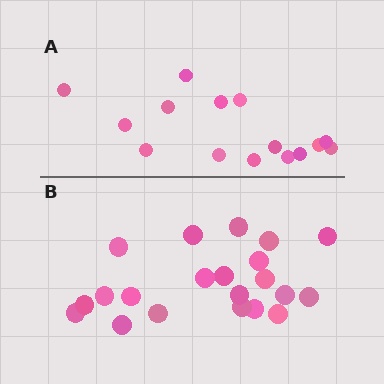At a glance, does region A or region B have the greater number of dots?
Region B (the bottom region) has more dots.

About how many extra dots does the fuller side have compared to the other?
Region B has about 6 more dots than region A.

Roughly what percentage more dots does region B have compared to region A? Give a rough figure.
About 40% more.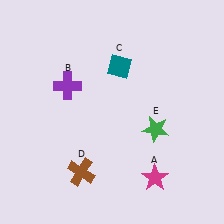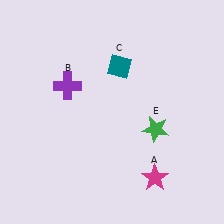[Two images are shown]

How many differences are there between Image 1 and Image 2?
There is 1 difference between the two images.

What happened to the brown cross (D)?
The brown cross (D) was removed in Image 2. It was in the bottom-left area of Image 1.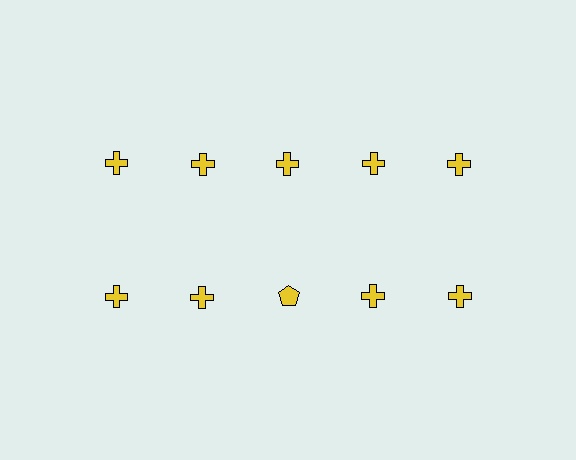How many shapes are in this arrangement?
There are 10 shapes arranged in a grid pattern.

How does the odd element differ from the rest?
It has a different shape: pentagon instead of cross.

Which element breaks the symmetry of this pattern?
The yellow pentagon in the second row, center column breaks the symmetry. All other shapes are yellow crosses.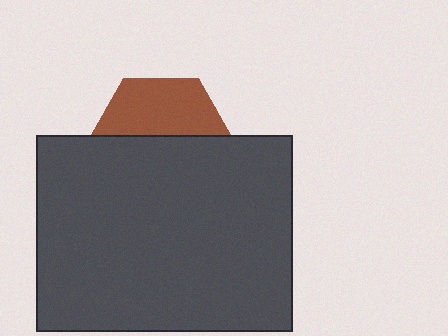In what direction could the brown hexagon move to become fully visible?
The brown hexagon could move up. That would shift it out from behind the dark gray rectangle entirely.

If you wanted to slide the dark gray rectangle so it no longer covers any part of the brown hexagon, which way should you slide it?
Slide it down — that is the most direct way to separate the two shapes.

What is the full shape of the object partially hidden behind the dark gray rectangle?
The partially hidden object is a brown hexagon.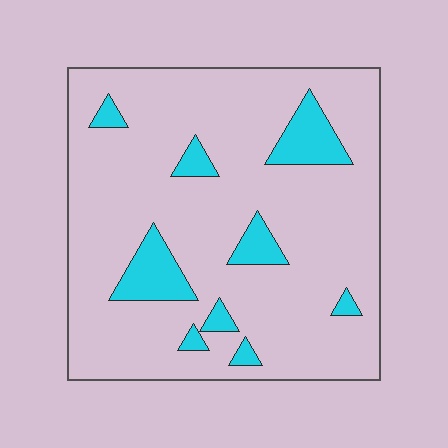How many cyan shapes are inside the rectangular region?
9.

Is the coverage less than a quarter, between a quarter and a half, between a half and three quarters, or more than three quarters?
Less than a quarter.